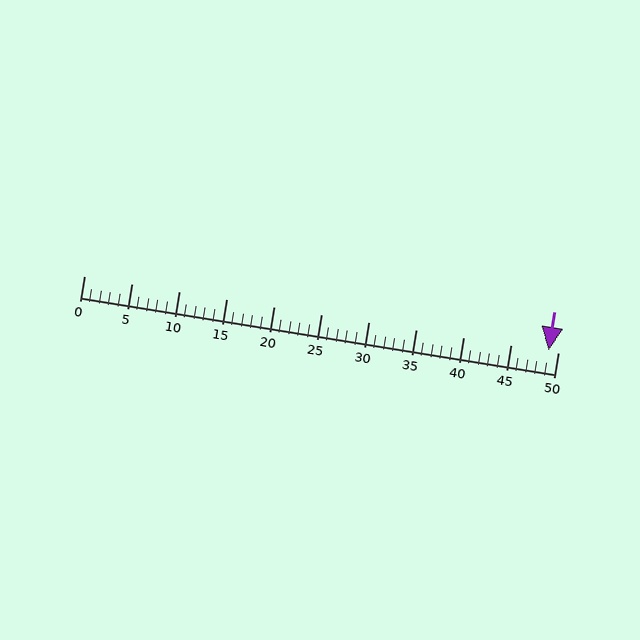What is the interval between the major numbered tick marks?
The major tick marks are spaced 5 units apart.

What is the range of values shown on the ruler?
The ruler shows values from 0 to 50.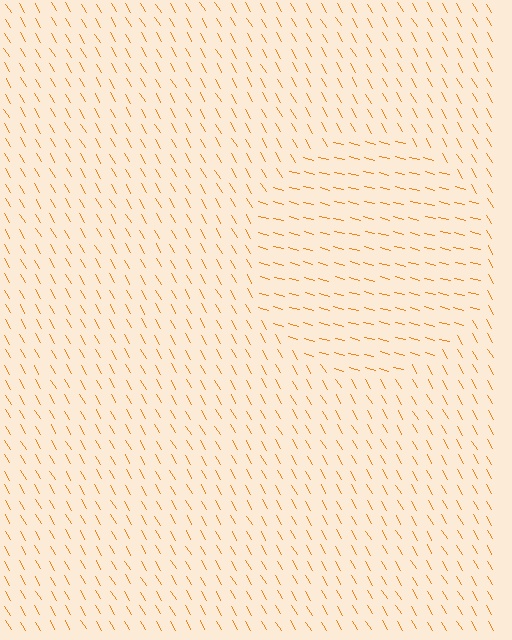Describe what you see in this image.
The image is filled with small orange line segments. A circle region in the image has lines oriented differently from the surrounding lines, creating a visible texture boundary.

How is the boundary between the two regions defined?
The boundary is defined purely by a change in line orientation (approximately 45 degrees difference). All lines are the same color and thickness.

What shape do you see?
I see a circle.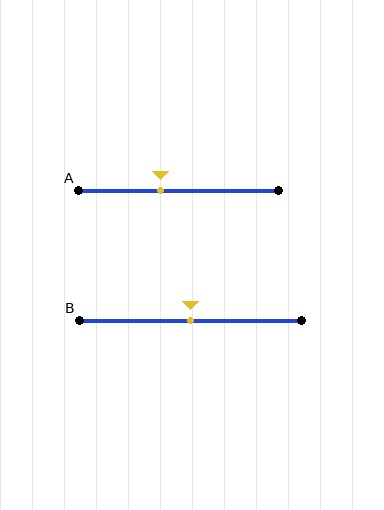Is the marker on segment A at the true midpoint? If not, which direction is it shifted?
No, the marker on segment A is shifted to the left by about 9% of the segment length.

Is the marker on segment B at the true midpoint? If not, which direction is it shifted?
Yes, the marker on segment B is at the true midpoint.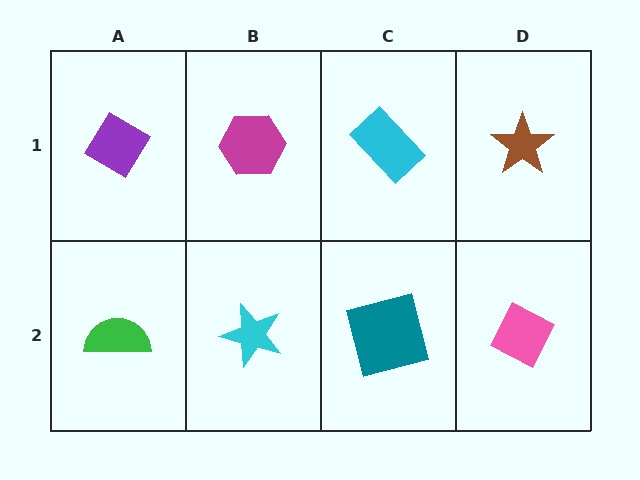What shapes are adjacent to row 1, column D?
A pink diamond (row 2, column D), a cyan rectangle (row 1, column C).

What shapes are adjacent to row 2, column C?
A cyan rectangle (row 1, column C), a cyan star (row 2, column B), a pink diamond (row 2, column D).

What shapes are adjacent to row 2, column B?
A magenta hexagon (row 1, column B), a green semicircle (row 2, column A), a teal square (row 2, column C).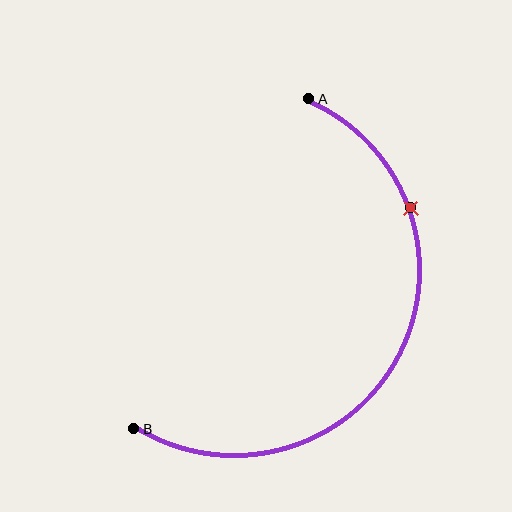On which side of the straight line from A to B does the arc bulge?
The arc bulges to the right of the straight line connecting A and B.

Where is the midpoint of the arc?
The arc midpoint is the point on the curve farthest from the straight line joining A and B. It sits to the right of that line.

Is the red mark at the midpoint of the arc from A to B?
No. The red mark lies on the arc but is closer to endpoint A. The arc midpoint would be at the point on the curve equidistant along the arc from both A and B.